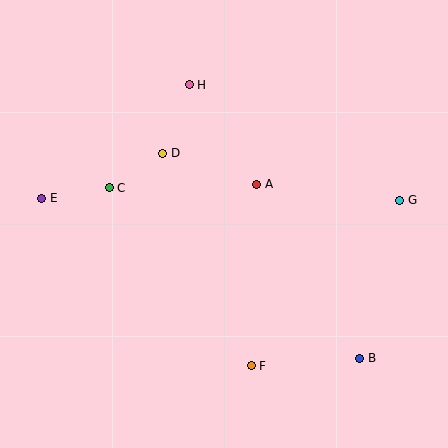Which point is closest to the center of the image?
Point A at (257, 184) is closest to the center.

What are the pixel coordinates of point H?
Point H is at (189, 85).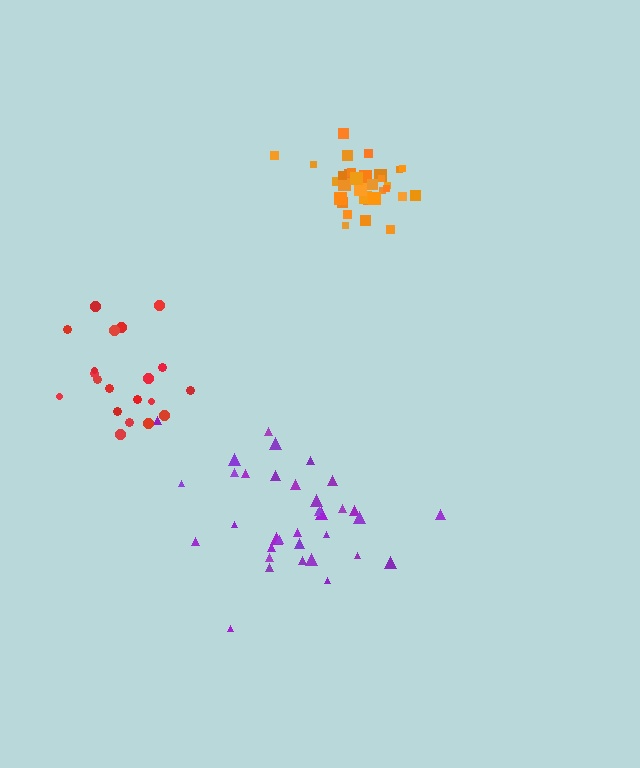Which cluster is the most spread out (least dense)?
Purple.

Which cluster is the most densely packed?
Orange.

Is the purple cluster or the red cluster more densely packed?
Red.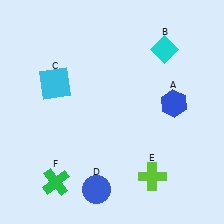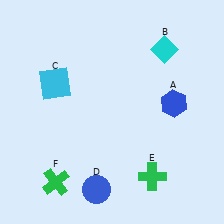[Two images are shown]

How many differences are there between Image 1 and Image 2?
There is 1 difference between the two images.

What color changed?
The cross (E) changed from lime in Image 1 to green in Image 2.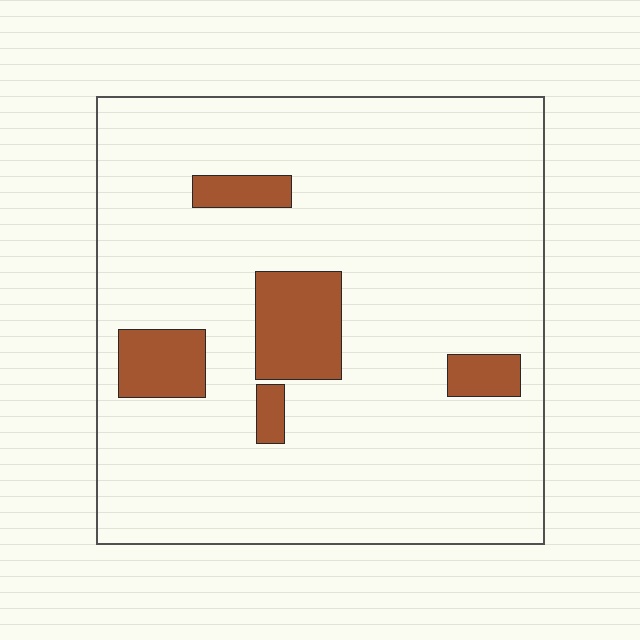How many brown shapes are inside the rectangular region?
5.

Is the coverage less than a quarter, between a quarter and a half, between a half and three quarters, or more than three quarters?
Less than a quarter.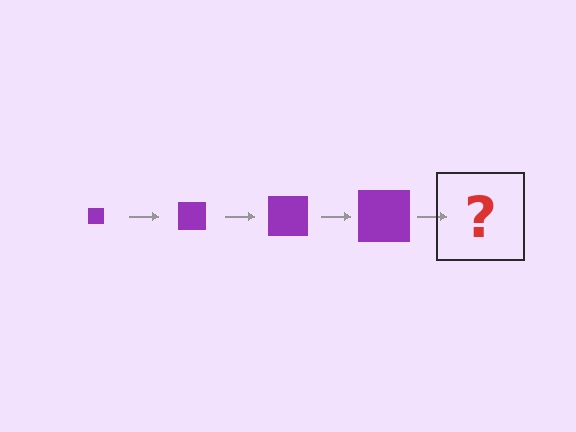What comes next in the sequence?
The next element should be a purple square, larger than the previous one.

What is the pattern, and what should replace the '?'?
The pattern is that the square gets progressively larger each step. The '?' should be a purple square, larger than the previous one.